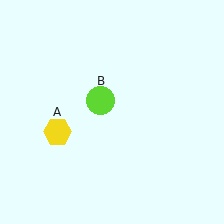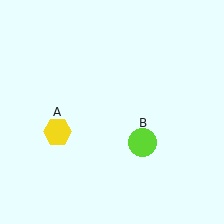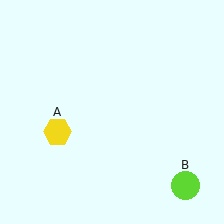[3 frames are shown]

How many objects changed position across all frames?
1 object changed position: lime circle (object B).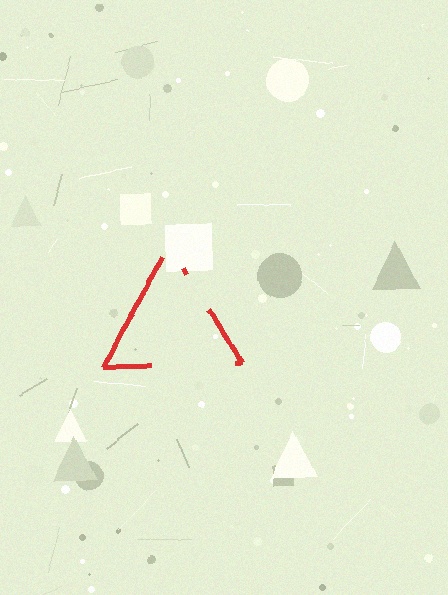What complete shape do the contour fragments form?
The contour fragments form a triangle.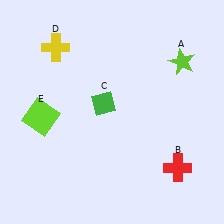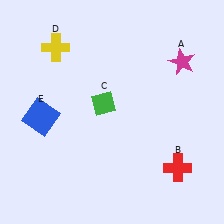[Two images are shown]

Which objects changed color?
A changed from lime to magenta. E changed from lime to blue.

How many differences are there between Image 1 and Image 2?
There are 2 differences between the two images.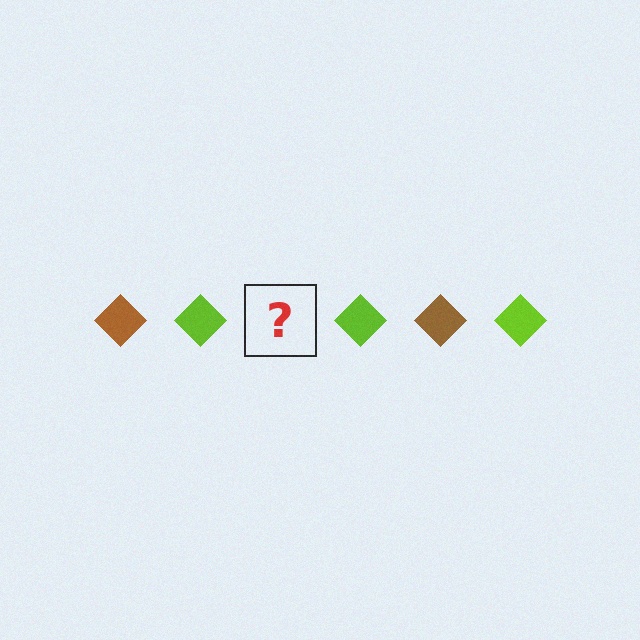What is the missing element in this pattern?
The missing element is a brown diamond.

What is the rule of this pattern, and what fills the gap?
The rule is that the pattern cycles through brown, lime diamonds. The gap should be filled with a brown diamond.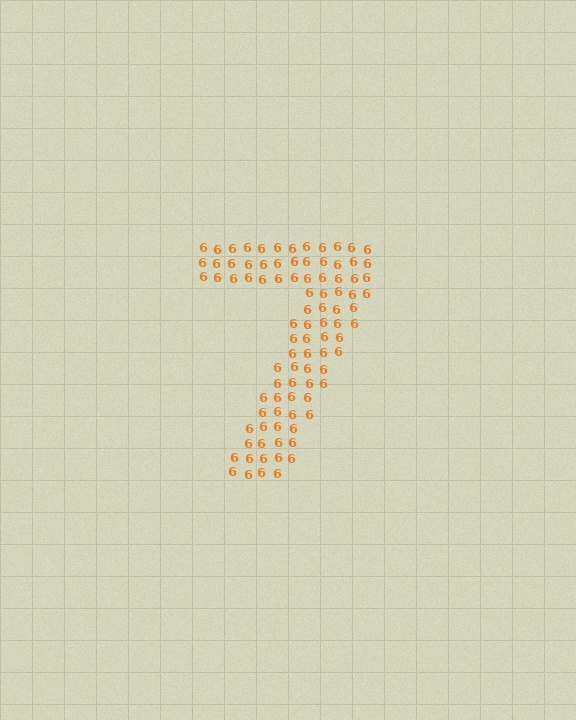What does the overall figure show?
The overall figure shows the digit 7.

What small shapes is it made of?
It is made of small digit 6's.